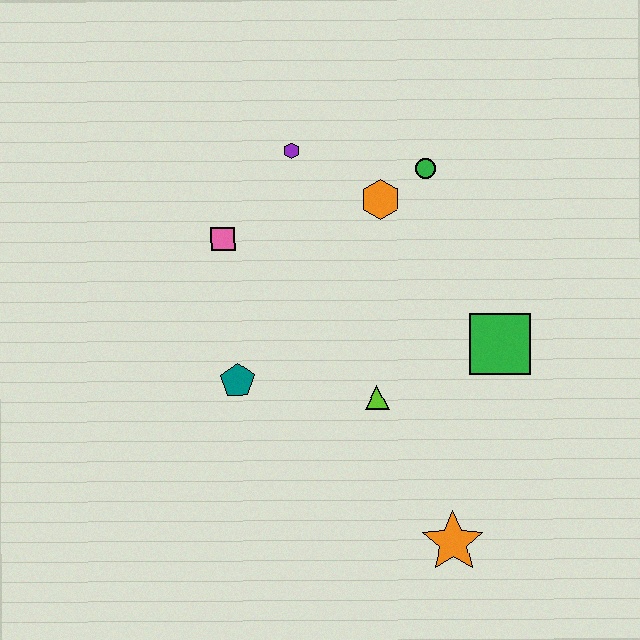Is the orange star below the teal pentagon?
Yes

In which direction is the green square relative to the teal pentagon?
The green square is to the right of the teal pentagon.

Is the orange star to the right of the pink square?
Yes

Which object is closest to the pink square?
The purple hexagon is closest to the pink square.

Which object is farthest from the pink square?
The orange star is farthest from the pink square.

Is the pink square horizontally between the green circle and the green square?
No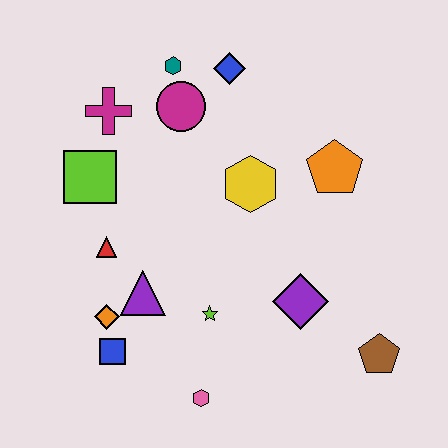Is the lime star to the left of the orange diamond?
No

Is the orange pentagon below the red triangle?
No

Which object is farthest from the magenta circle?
The brown pentagon is farthest from the magenta circle.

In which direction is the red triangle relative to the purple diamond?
The red triangle is to the left of the purple diamond.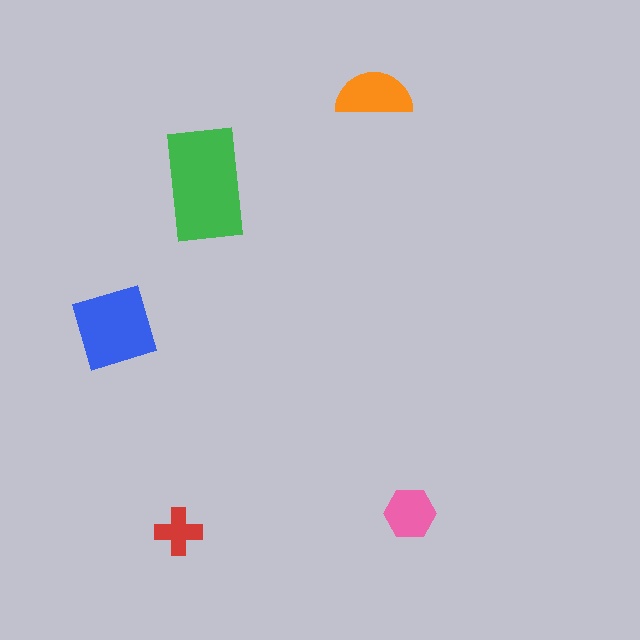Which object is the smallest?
The red cross.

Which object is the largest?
The green rectangle.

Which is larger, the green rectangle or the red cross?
The green rectangle.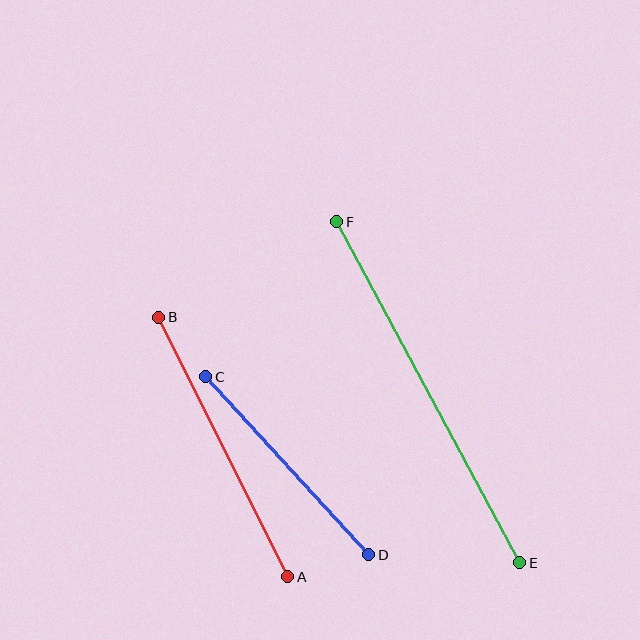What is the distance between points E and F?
The distance is approximately 387 pixels.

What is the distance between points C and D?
The distance is approximately 242 pixels.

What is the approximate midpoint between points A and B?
The midpoint is at approximately (223, 447) pixels.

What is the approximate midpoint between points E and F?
The midpoint is at approximately (428, 392) pixels.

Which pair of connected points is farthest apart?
Points E and F are farthest apart.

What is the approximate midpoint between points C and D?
The midpoint is at approximately (287, 466) pixels.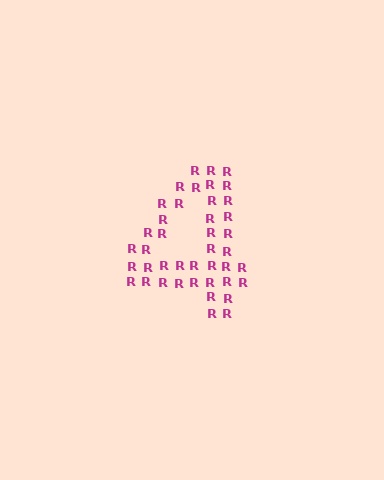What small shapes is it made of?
It is made of small letter R's.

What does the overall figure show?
The overall figure shows the digit 4.